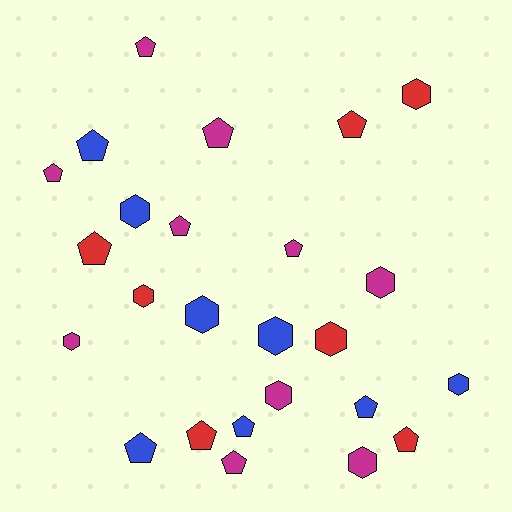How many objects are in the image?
There are 25 objects.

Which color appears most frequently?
Magenta, with 10 objects.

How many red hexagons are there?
There are 3 red hexagons.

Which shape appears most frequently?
Pentagon, with 14 objects.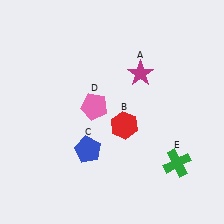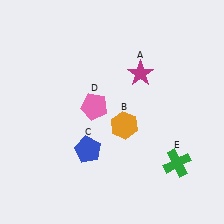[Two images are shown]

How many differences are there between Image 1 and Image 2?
There is 1 difference between the two images.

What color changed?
The hexagon (B) changed from red in Image 1 to orange in Image 2.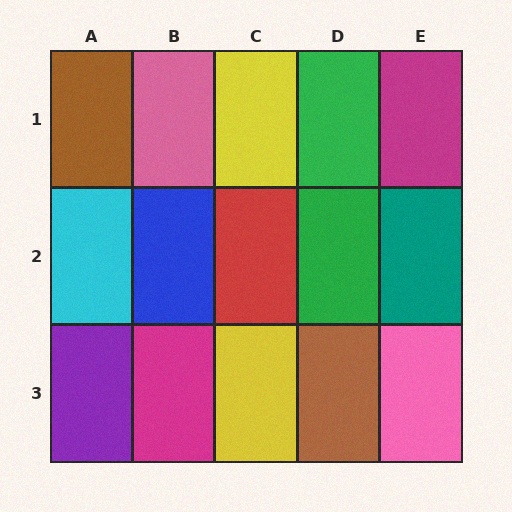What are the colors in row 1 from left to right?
Brown, pink, yellow, green, magenta.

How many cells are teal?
1 cell is teal.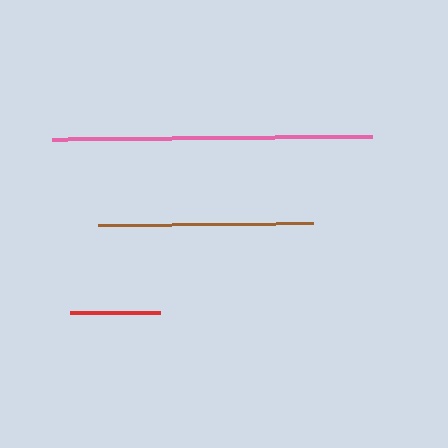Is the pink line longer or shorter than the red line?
The pink line is longer than the red line.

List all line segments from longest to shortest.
From longest to shortest: pink, brown, red.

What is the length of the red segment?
The red segment is approximately 90 pixels long.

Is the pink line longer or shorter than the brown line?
The pink line is longer than the brown line.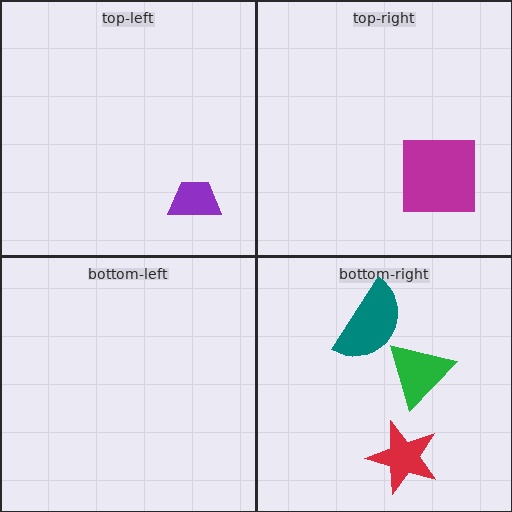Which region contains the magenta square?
The top-right region.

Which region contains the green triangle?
The bottom-right region.